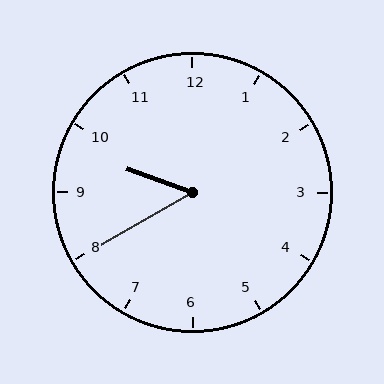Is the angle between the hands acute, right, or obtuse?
It is acute.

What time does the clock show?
9:40.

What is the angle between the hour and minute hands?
Approximately 50 degrees.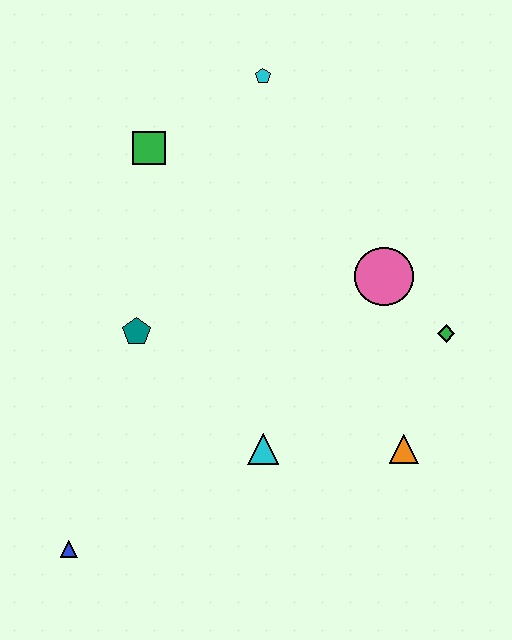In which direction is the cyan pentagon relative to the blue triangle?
The cyan pentagon is above the blue triangle.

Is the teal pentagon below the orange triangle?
No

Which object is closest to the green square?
The cyan pentagon is closest to the green square.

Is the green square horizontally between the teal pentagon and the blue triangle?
No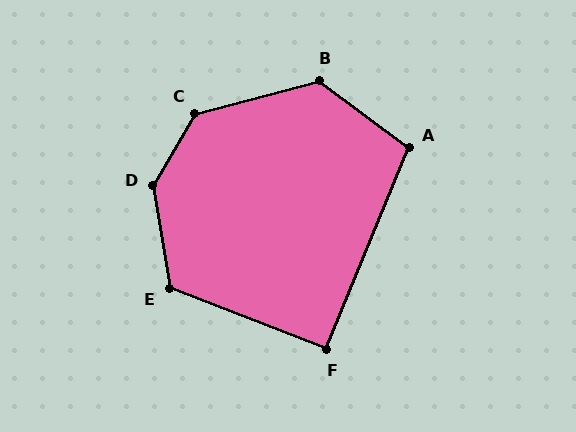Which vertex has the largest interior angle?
D, at approximately 141 degrees.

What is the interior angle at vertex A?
Approximately 105 degrees (obtuse).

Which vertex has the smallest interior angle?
F, at approximately 91 degrees.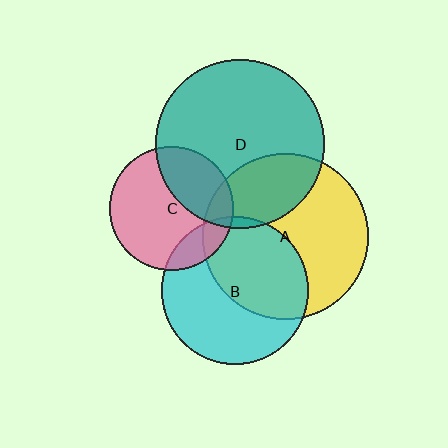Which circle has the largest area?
Circle D (teal).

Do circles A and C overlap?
Yes.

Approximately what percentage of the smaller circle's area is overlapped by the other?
Approximately 15%.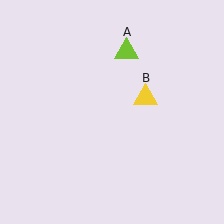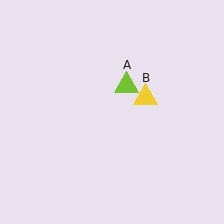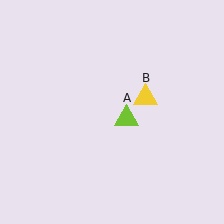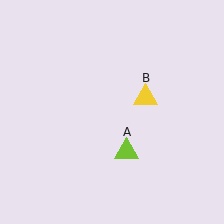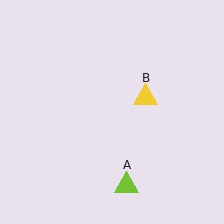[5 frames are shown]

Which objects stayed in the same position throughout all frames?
Yellow triangle (object B) remained stationary.